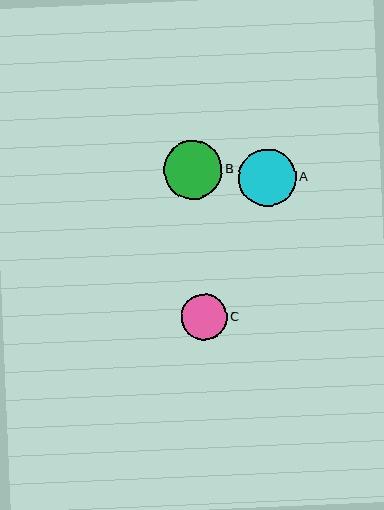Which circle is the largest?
Circle B is the largest with a size of approximately 58 pixels.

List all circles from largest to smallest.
From largest to smallest: B, A, C.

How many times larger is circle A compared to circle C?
Circle A is approximately 1.3 times the size of circle C.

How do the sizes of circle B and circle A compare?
Circle B and circle A are approximately the same size.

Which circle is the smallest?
Circle C is the smallest with a size of approximately 46 pixels.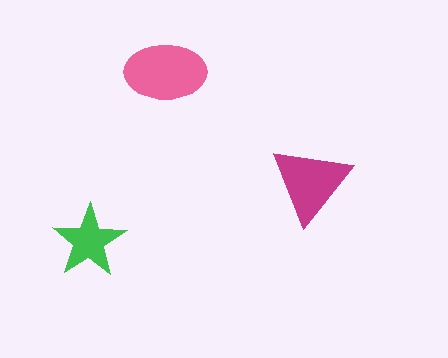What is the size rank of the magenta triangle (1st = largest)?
2nd.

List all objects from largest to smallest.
The pink ellipse, the magenta triangle, the green star.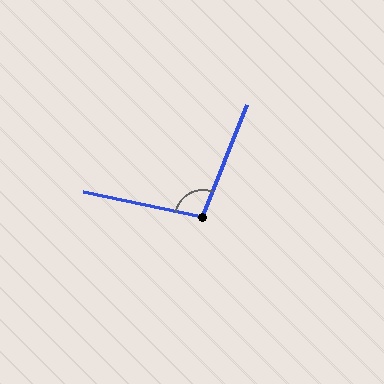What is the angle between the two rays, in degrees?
Approximately 100 degrees.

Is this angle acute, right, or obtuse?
It is obtuse.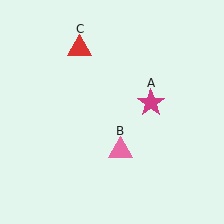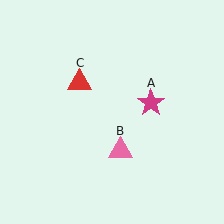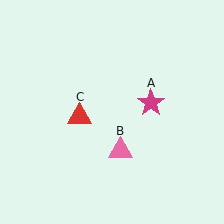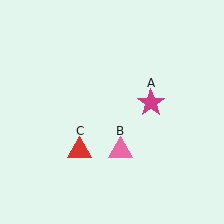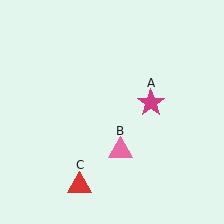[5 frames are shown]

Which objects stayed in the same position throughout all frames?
Magenta star (object A) and pink triangle (object B) remained stationary.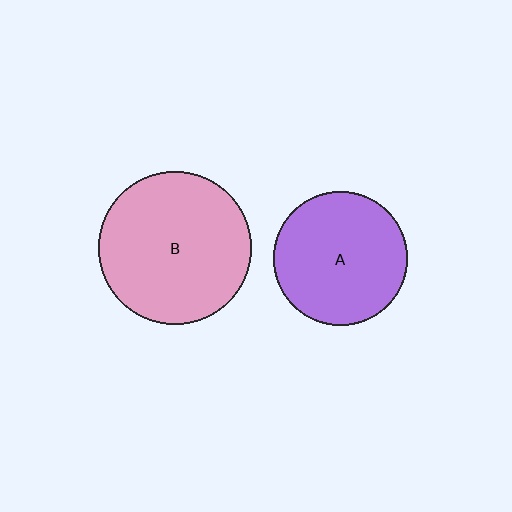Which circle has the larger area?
Circle B (pink).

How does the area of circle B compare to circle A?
Approximately 1.3 times.